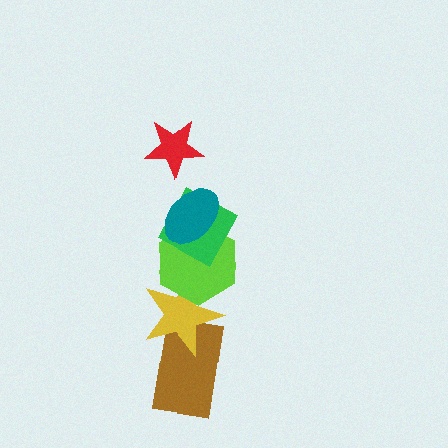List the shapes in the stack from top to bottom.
From top to bottom: the red star, the teal ellipse, the green diamond, the lime hexagon, the yellow star, the brown rectangle.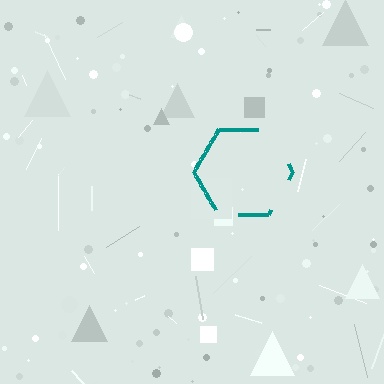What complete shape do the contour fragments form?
The contour fragments form a hexagon.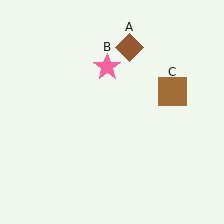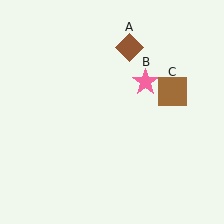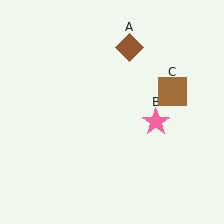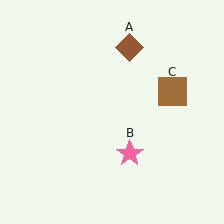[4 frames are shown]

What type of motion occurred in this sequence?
The pink star (object B) rotated clockwise around the center of the scene.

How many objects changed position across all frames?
1 object changed position: pink star (object B).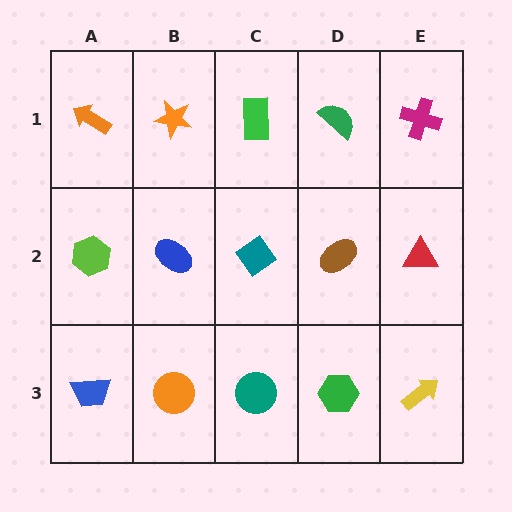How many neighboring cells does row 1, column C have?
3.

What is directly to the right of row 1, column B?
A green rectangle.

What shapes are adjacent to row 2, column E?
A magenta cross (row 1, column E), a yellow arrow (row 3, column E), a brown ellipse (row 2, column D).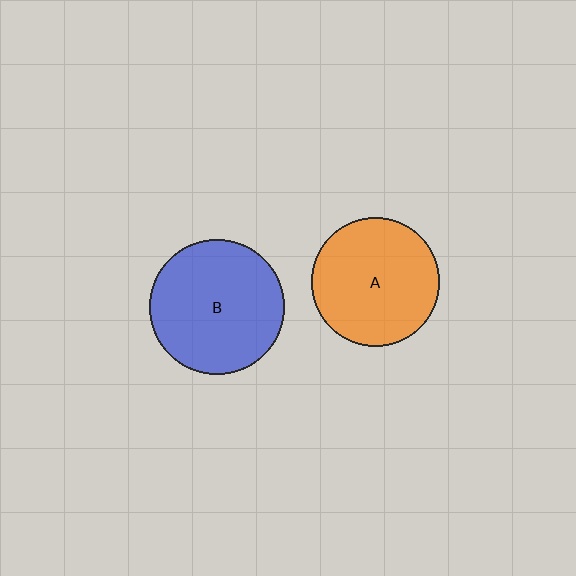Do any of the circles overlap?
No, none of the circles overlap.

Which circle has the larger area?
Circle B (blue).